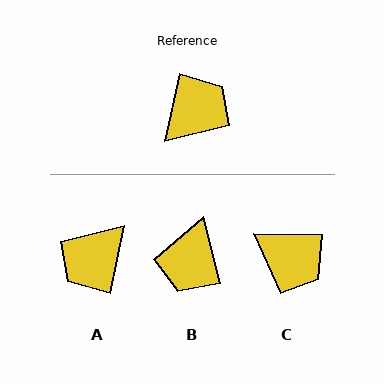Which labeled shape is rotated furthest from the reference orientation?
A, about 180 degrees away.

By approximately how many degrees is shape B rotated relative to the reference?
Approximately 153 degrees clockwise.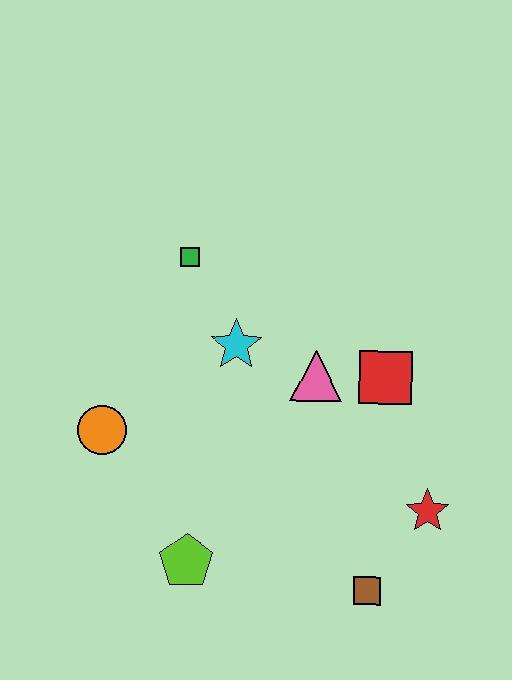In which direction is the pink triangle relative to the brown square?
The pink triangle is above the brown square.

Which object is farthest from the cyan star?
The brown square is farthest from the cyan star.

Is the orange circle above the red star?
Yes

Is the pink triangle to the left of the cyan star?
No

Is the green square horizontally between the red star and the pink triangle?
No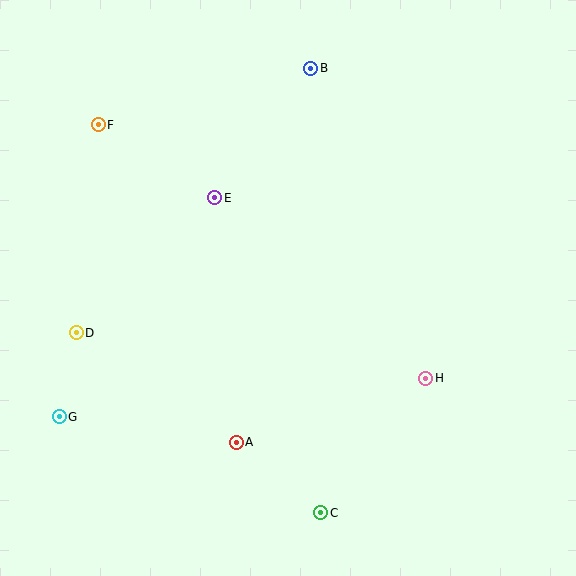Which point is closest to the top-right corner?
Point B is closest to the top-right corner.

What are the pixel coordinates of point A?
Point A is at (236, 442).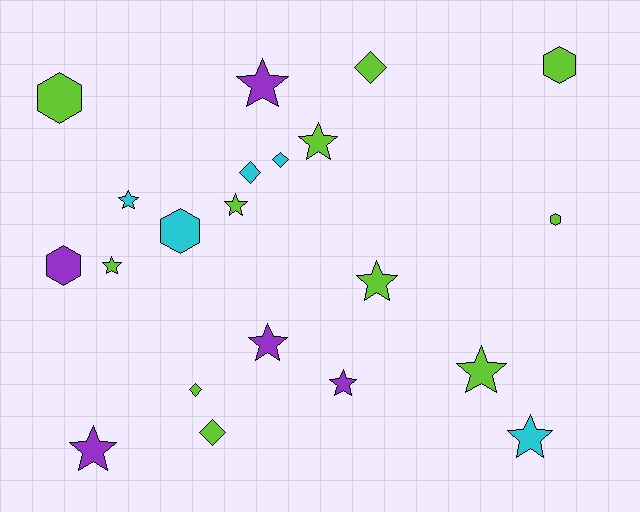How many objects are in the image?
There are 21 objects.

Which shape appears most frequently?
Star, with 11 objects.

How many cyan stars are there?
There are 2 cyan stars.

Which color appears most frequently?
Lime, with 11 objects.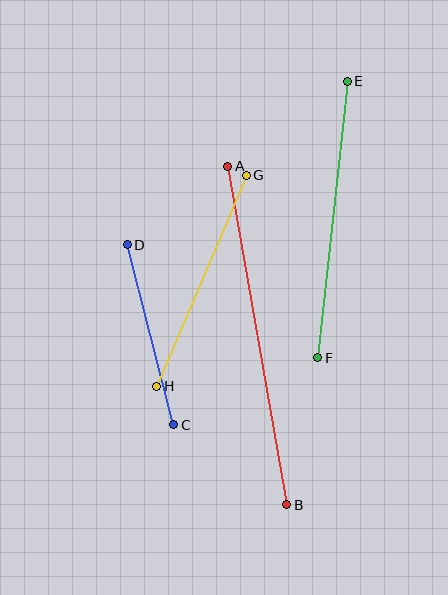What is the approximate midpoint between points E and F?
The midpoint is at approximately (332, 219) pixels.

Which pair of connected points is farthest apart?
Points A and B are farthest apart.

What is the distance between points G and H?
The distance is approximately 229 pixels.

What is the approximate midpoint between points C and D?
The midpoint is at approximately (150, 335) pixels.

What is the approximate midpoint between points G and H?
The midpoint is at approximately (202, 281) pixels.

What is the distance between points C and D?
The distance is approximately 186 pixels.